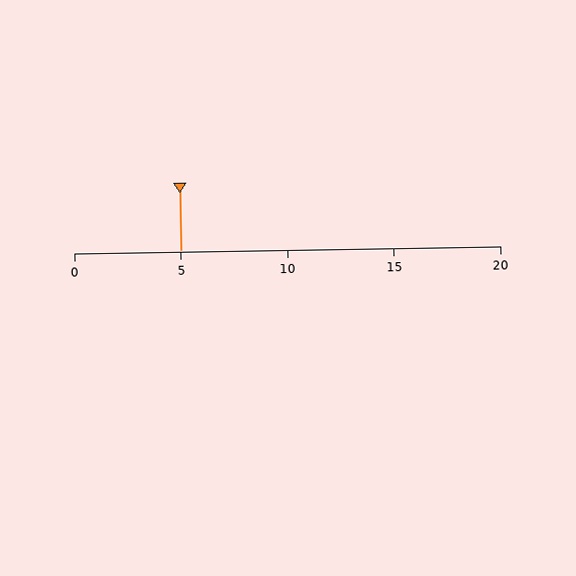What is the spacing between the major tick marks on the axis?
The major ticks are spaced 5 apart.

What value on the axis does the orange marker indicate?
The marker indicates approximately 5.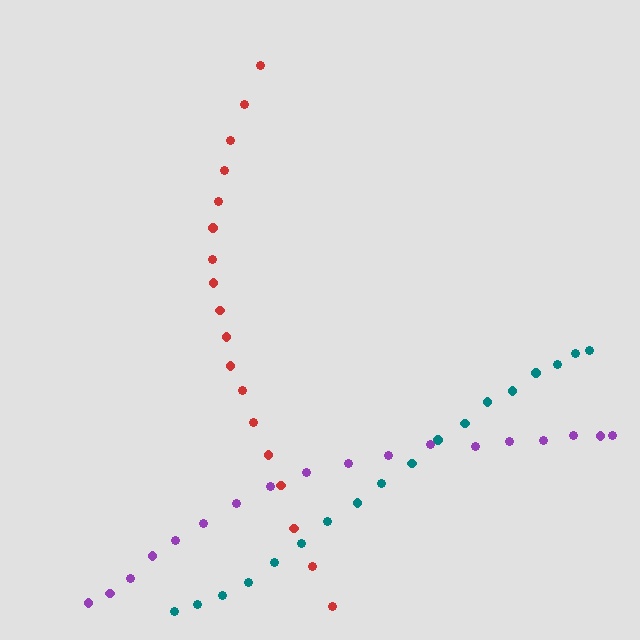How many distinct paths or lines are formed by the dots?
There are 3 distinct paths.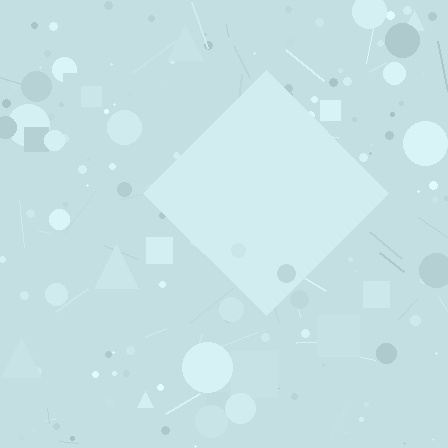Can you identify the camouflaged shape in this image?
The camouflaged shape is a diamond.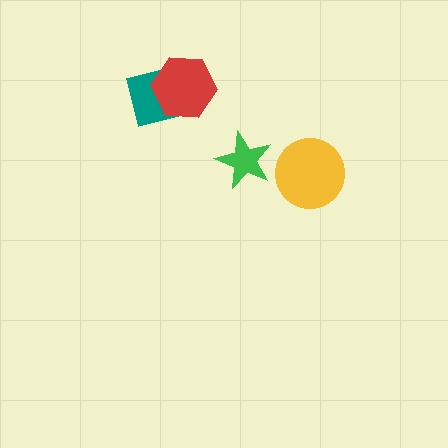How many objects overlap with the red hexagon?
1 object overlaps with the red hexagon.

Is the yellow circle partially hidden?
No, no other shape covers it.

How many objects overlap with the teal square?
1 object overlaps with the teal square.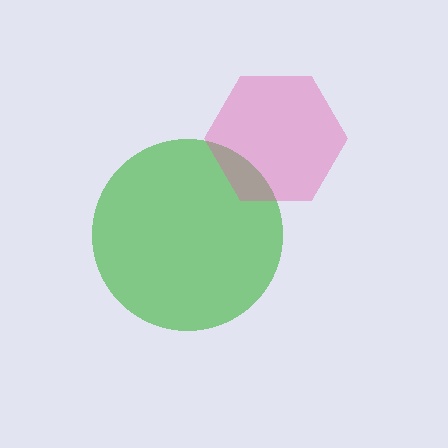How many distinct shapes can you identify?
There are 2 distinct shapes: a green circle, a pink hexagon.